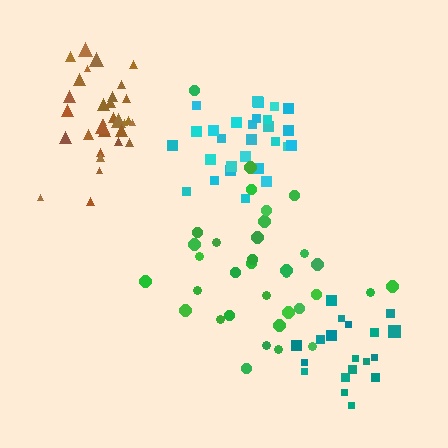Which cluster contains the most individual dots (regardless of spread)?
Green (34).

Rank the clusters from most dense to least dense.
brown, teal, cyan, green.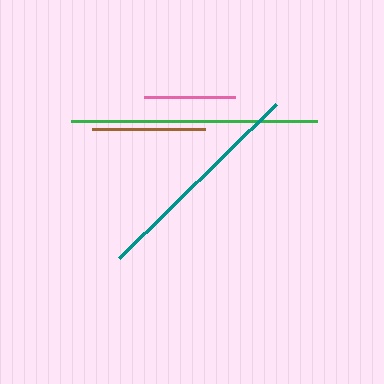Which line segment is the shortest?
The pink line is the shortest at approximately 91 pixels.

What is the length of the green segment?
The green segment is approximately 245 pixels long.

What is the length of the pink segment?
The pink segment is approximately 91 pixels long.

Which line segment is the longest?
The green line is the longest at approximately 245 pixels.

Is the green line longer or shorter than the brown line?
The green line is longer than the brown line.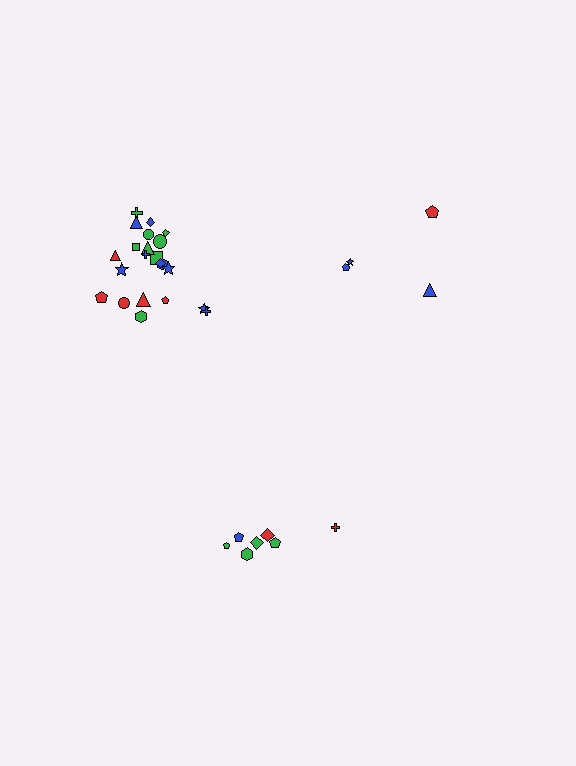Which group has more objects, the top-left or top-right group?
The top-left group.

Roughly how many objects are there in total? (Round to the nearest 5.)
Roughly 35 objects in total.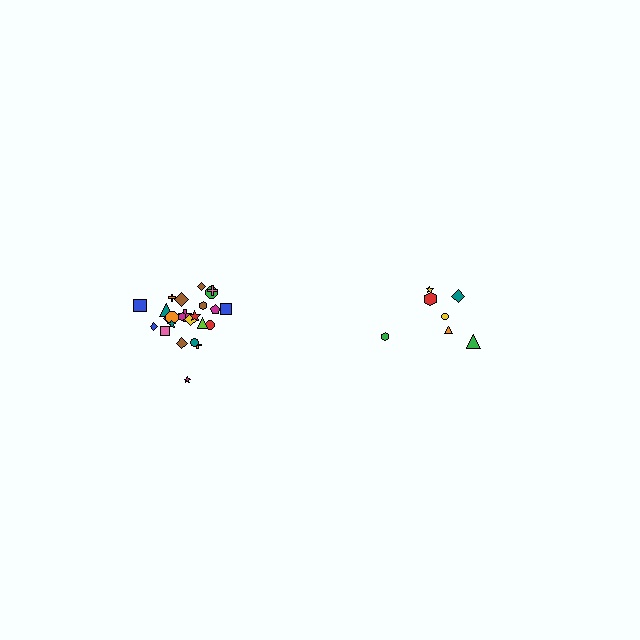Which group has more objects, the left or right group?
The left group.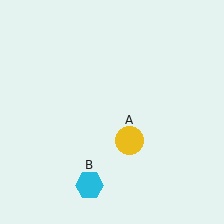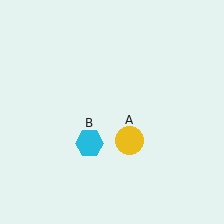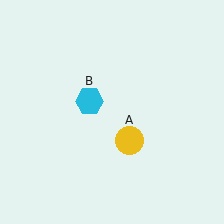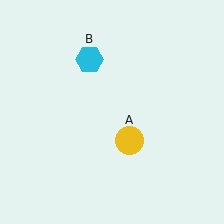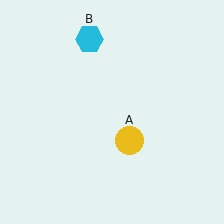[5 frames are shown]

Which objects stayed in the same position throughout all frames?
Yellow circle (object A) remained stationary.